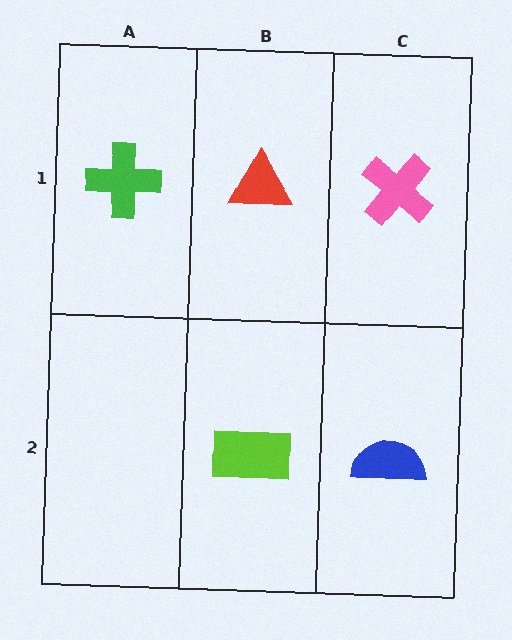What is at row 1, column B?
A red triangle.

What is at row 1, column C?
A pink cross.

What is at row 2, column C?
A blue semicircle.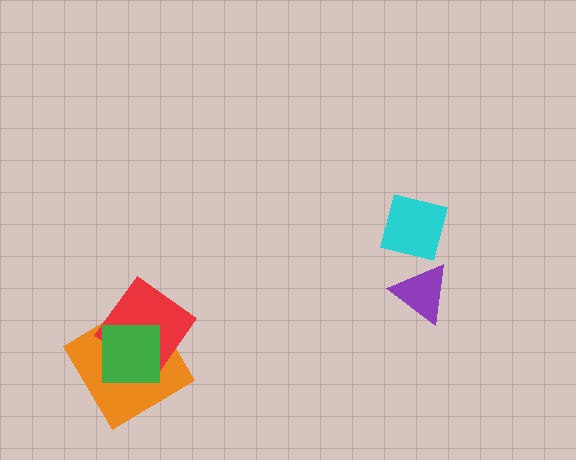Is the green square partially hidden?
No, no other shape covers it.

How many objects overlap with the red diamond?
2 objects overlap with the red diamond.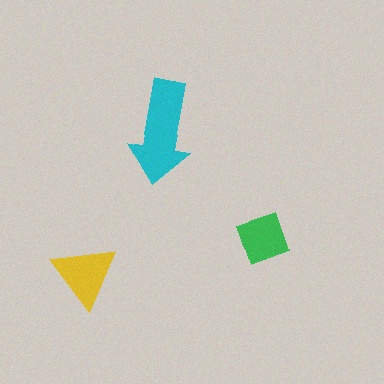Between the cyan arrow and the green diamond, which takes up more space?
The cyan arrow.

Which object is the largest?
The cyan arrow.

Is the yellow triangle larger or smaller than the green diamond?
Larger.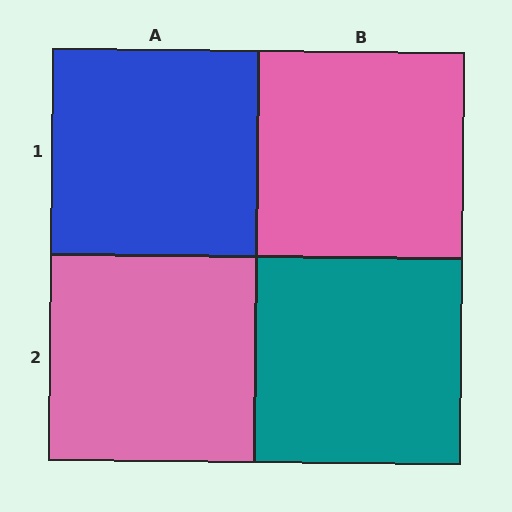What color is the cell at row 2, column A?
Pink.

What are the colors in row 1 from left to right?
Blue, pink.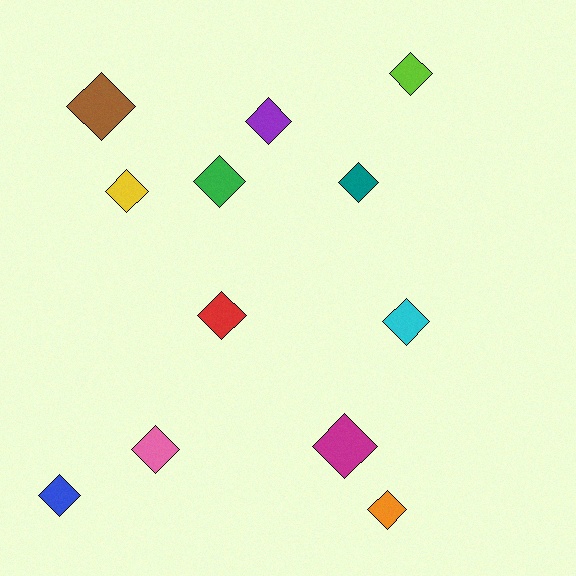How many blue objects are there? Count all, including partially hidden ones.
There is 1 blue object.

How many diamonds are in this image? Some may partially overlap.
There are 12 diamonds.